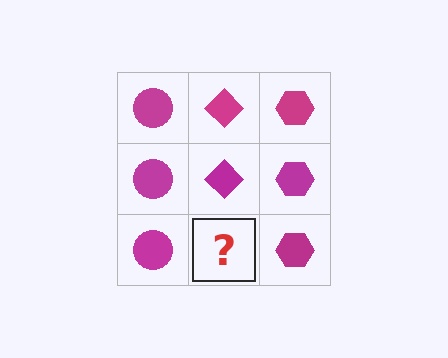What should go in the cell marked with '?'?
The missing cell should contain a magenta diamond.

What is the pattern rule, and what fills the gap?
The rule is that each column has a consistent shape. The gap should be filled with a magenta diamond.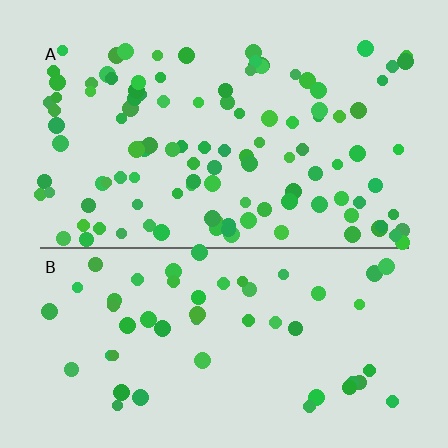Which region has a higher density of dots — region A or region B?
A (the top).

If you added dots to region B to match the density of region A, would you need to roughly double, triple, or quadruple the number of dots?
Approximately double.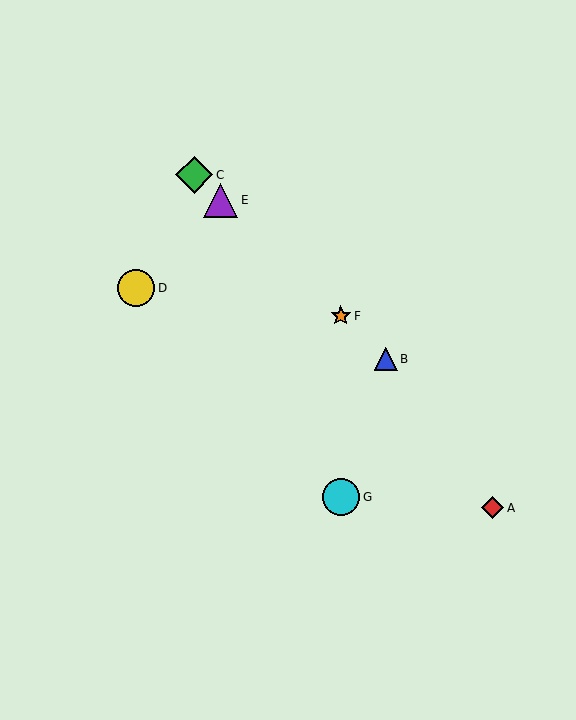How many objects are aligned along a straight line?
4 objects (B, C, E, F) are aligned along a straight line.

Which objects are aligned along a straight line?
Objects B, C, E, F are aligned along a straight line.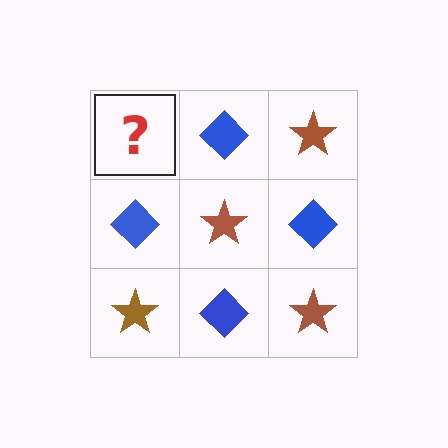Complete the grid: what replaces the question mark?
The question mark should be replaced with a brown star.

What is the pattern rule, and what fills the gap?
The rule is that it alternates brown star and blue diamond in a checkerboard pattern. The gap should be filled with a brown star.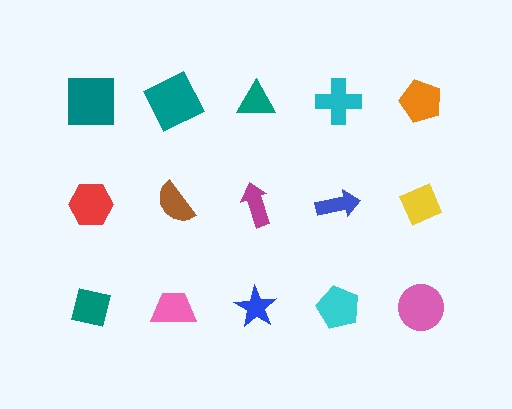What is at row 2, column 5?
A yellow diamond.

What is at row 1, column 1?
A teal square.